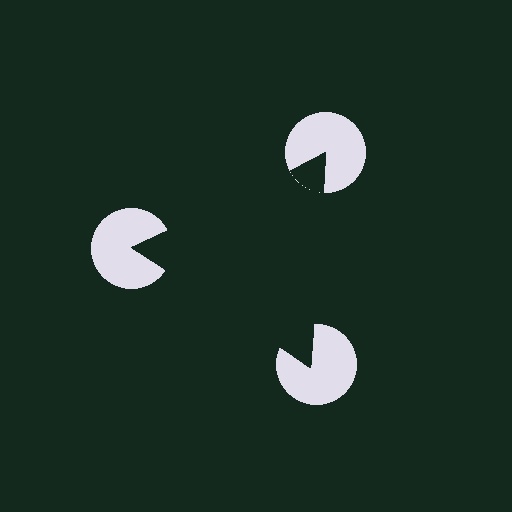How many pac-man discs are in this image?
There are 3 — one at each vertex of the illusory triangle.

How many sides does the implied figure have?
3 sides.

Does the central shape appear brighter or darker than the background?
It typically appears slightly darker than the background, even though no actual brightness change is drawn.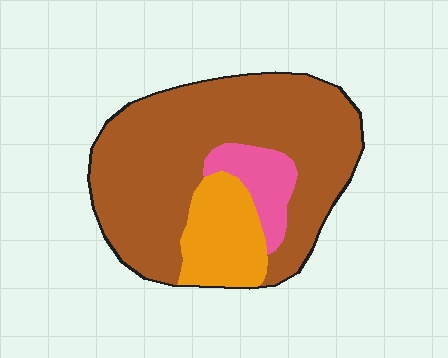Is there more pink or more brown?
Brown.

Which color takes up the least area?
Pink, at roughly 10%.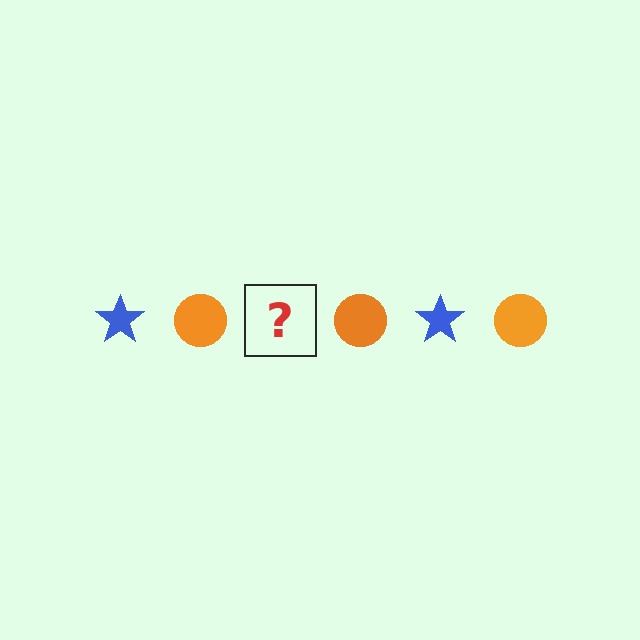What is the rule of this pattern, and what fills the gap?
The rule is that the pattern alternates between blue star and orange circle. The gap should be filled with a blue star.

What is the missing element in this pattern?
The missing element is a blue star.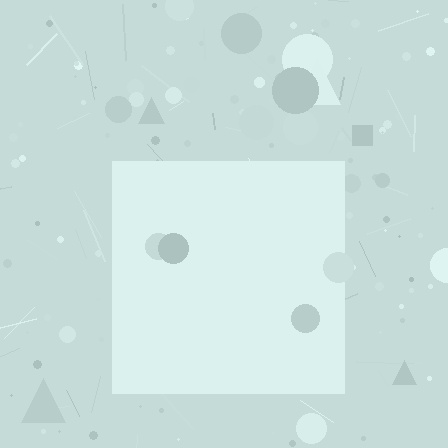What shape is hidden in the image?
A square is hidden in the image.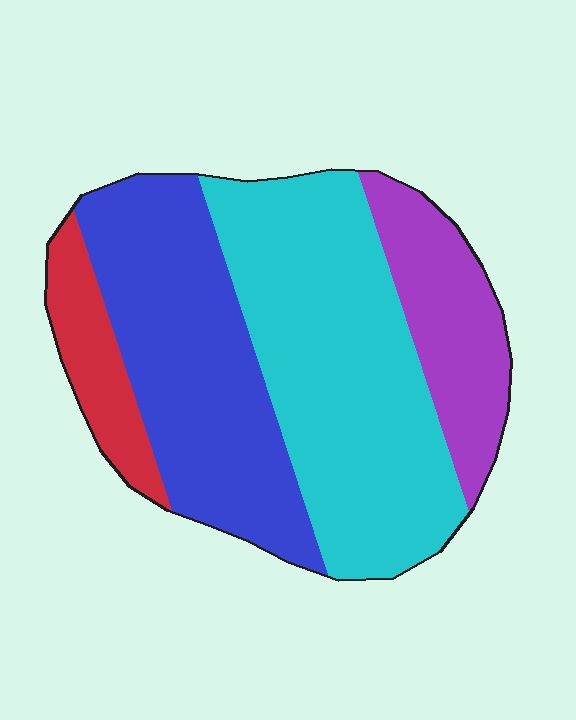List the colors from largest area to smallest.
From largest to smallest: cyan, blue, purple, red.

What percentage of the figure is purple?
Purple covers about 15% of the figure.